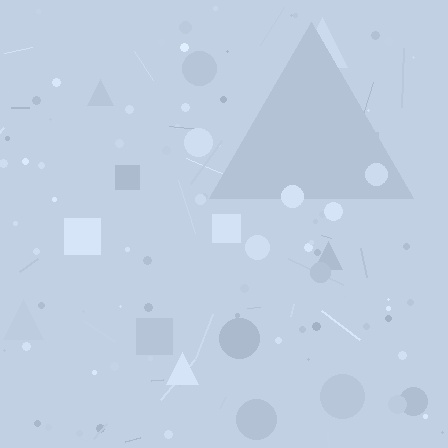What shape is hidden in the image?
A triangle is hidden in the image.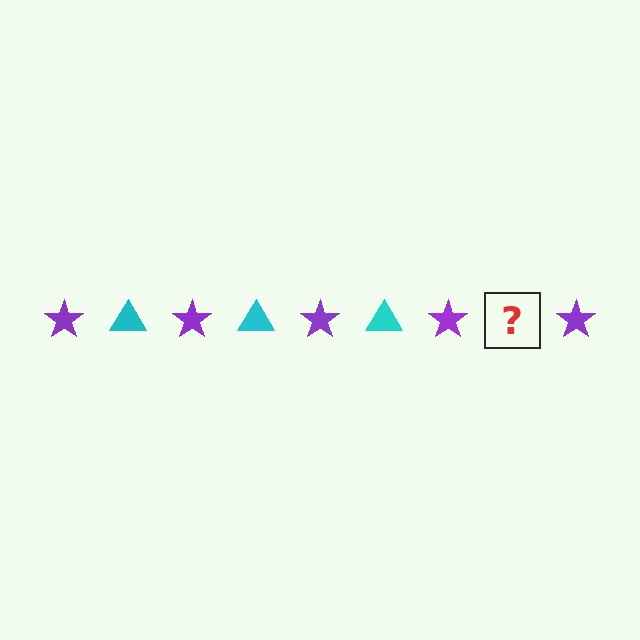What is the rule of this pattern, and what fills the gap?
The rule is that the pattern alternates between purple star and cyan triangle. The gap should be filled with a cyan triangle.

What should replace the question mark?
The question mark should be replaced with a cyan triangle.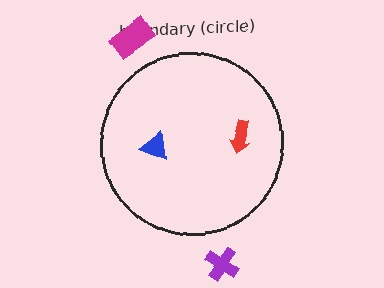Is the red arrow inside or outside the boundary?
Inside.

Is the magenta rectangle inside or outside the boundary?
Outside.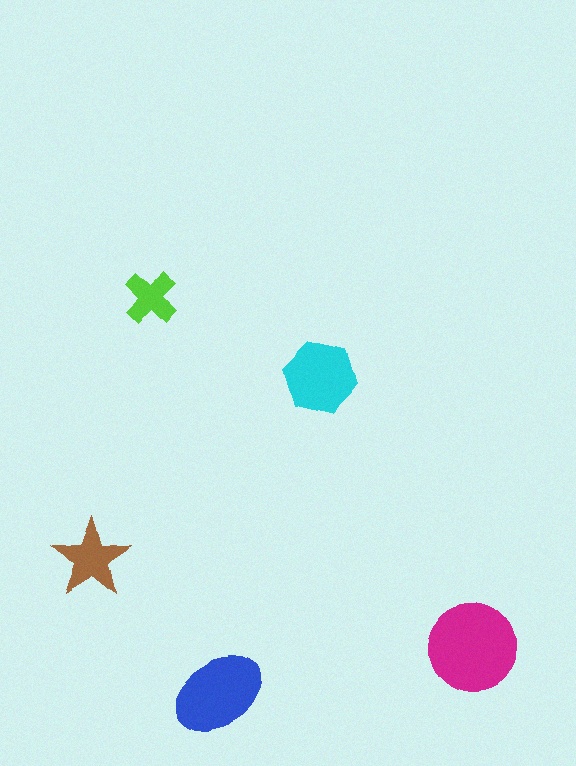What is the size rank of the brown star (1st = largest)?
4th.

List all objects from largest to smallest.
The magenta circle, the blue ellipse, the cyan hexagon, the brown star, the lime cross.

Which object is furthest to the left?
The brown star is leftmost.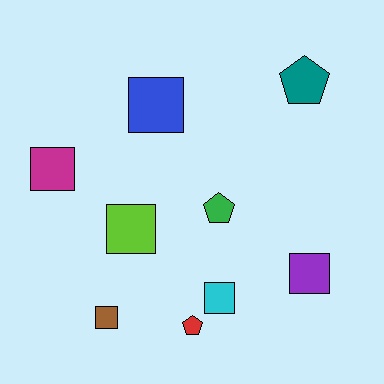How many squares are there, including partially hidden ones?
There are 6 squares.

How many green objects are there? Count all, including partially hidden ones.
There is 1 green object.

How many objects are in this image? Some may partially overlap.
There are 9 objects.